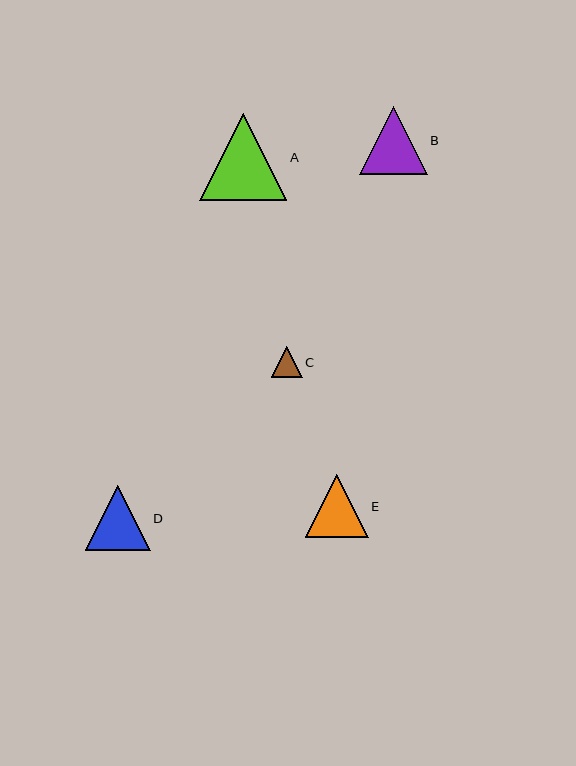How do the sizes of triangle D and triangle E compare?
Triangle D and triangle E are approximately the same size.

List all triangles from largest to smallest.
From largest to smallest: A, B, D, E, C.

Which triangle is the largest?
Triangle A is the largest with a size of approximately 87 pixels.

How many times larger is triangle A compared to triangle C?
Triangle A is approximately 2.8 times the size of triangle C.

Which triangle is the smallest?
Triangle C is the smallest with a size of approximately 31 pixels.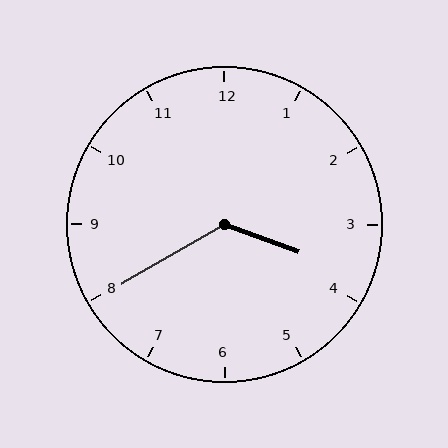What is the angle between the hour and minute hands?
Approximately 130 degrees.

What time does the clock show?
3:40.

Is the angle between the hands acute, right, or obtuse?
It is obtuse.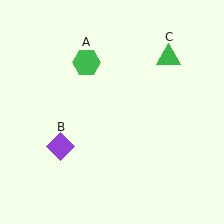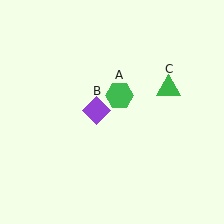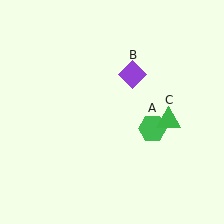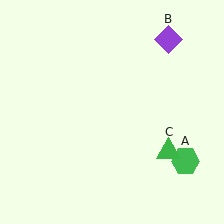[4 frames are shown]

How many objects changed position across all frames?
3 objects changed position: green hexagon (object A), purple diamond (object B), green triangle (object C).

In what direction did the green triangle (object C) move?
The green triangle (object C) moved down.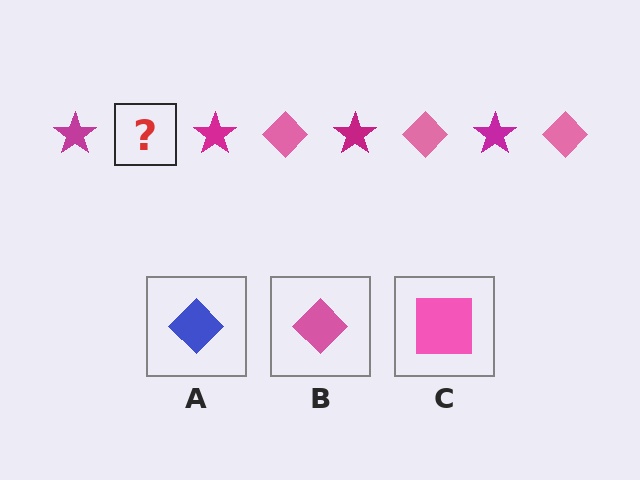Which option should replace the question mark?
Option B.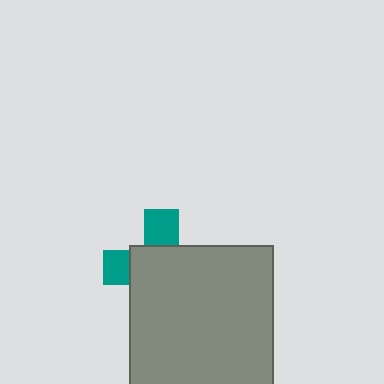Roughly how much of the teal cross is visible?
A small part of it is visible (roughly 32%).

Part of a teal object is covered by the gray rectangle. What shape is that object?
It is a cross.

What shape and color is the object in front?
The object in front is a gray rectangle.